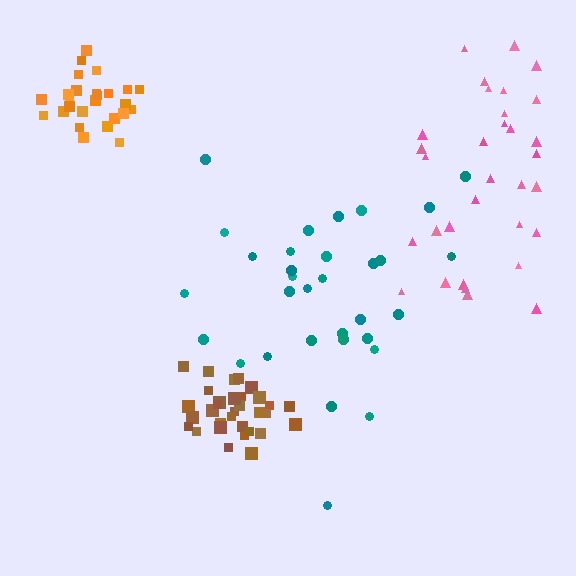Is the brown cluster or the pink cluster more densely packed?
Brown.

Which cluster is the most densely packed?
Orange.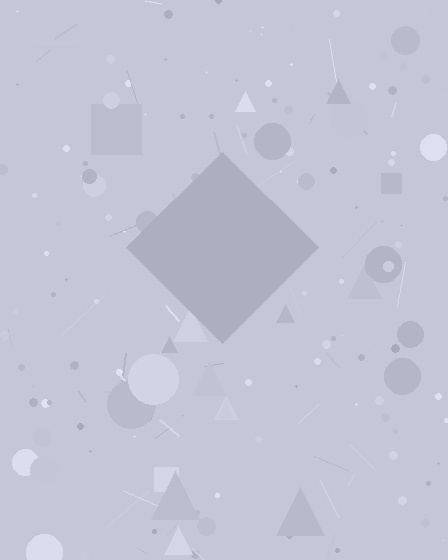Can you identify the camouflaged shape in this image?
The camouflaged shape is a diamond.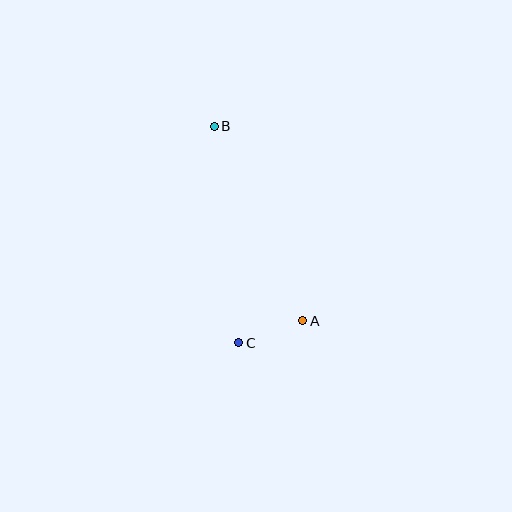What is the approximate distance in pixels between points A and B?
The distance between A and B is approximately 214 pixels.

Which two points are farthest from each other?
Points B and C are farthest from each other.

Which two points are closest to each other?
Points A and C are closest to each other.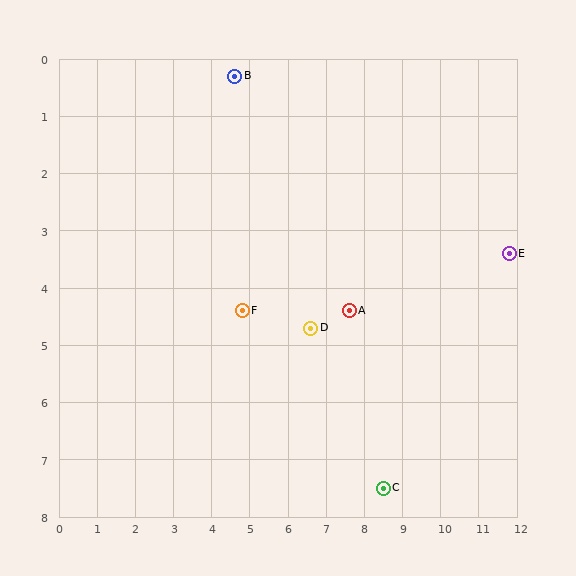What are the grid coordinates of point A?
Point A is at approximately (7.6, 4.4).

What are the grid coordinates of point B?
Point B is at approximately (4.6, 0.3).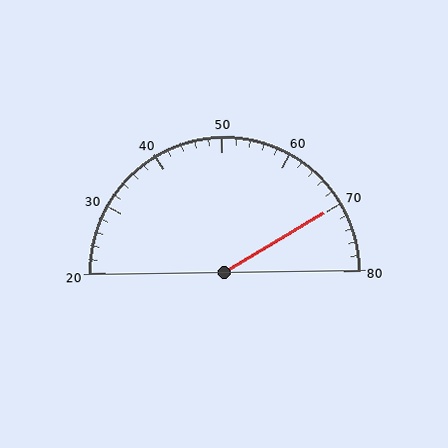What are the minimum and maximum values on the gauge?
The gauge ranges from 20 to 80.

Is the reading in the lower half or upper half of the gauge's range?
The reading is in the upper half of the range (20 to 80).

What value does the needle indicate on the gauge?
The needle indicates approximately 70.